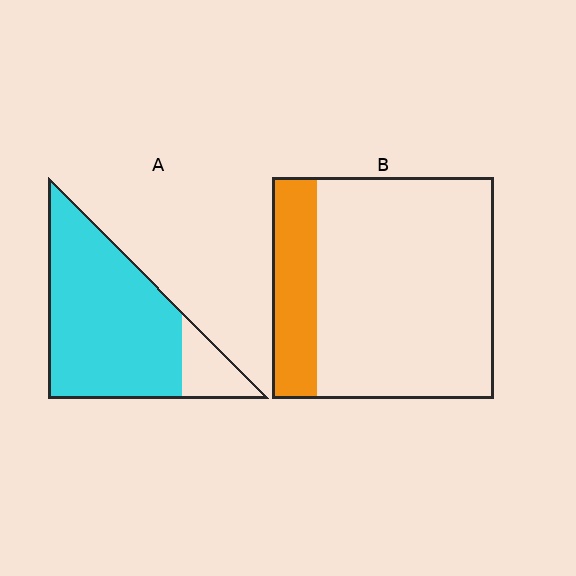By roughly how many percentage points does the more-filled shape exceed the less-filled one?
By roughly 65 percentage points (A over B).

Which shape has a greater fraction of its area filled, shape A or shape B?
Shape A.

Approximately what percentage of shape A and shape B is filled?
A is approximately 85% and B is approximately 20%.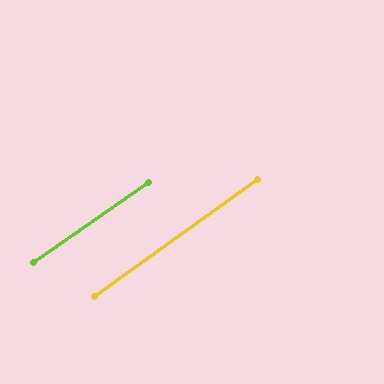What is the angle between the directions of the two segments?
Approximately 1 degree.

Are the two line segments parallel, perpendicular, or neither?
Parallel — their directions differ by only 1.1°.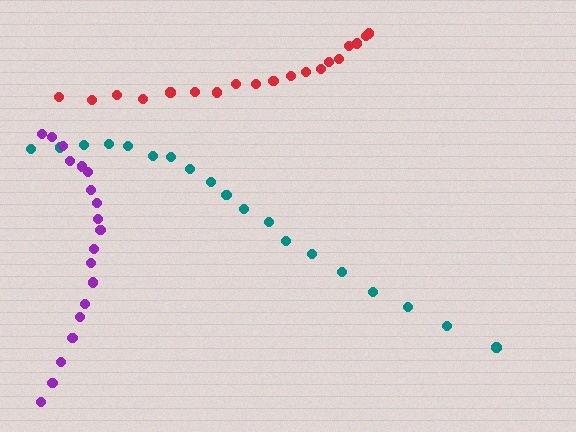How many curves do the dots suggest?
There are 3 distinct paths.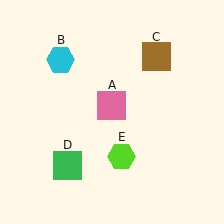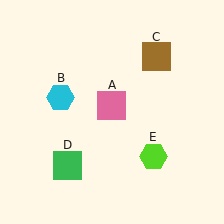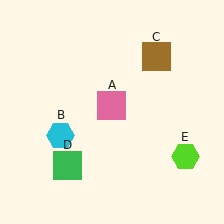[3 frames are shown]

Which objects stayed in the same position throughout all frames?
Pink square (object A) and brown square (object C) and green square (object D) remained stationary.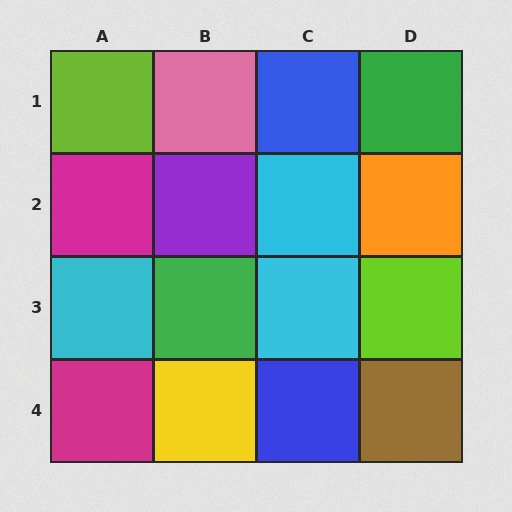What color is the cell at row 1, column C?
Blue.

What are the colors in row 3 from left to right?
Cyan, green, cyan, lime.